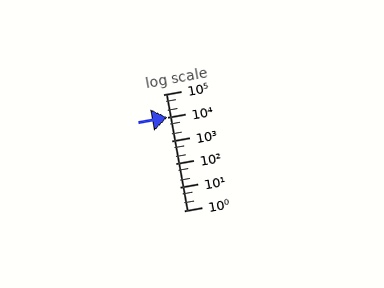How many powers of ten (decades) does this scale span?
The scale spans 5 decades, from 1 to 100000.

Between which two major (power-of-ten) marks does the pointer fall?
The pointer is between 10000 and 100000.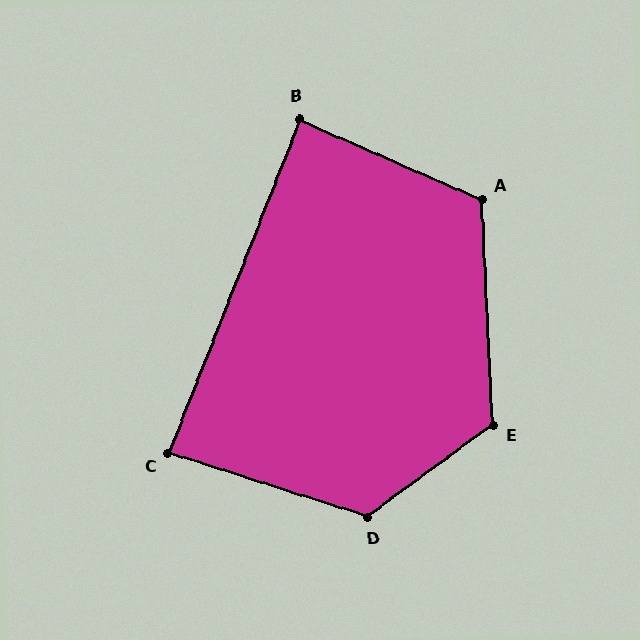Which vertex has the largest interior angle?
D, at approximately 126 degrees.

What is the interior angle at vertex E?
Approximately 123 degrees (obtuse).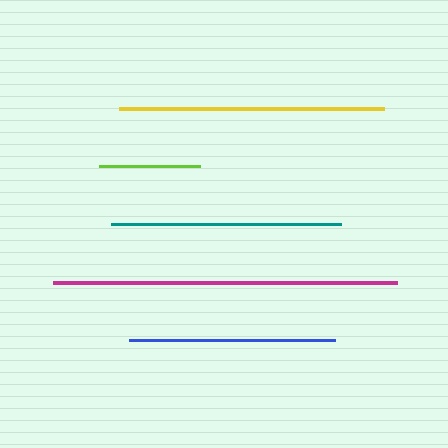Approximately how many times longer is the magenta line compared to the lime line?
The magenta line is approximately 3.4 times the length of the lime line.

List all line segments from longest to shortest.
From longest to shortest: magenta, yellow, teal, blue, lime.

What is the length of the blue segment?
The blue segment is approximately 206 pixels long.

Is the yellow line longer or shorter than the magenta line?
The magenta line is longer than the yellow line.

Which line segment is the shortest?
The lime line is the shortest at approximately 101 pixels.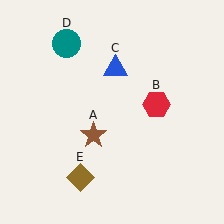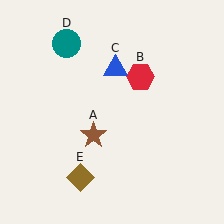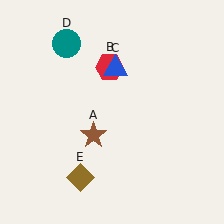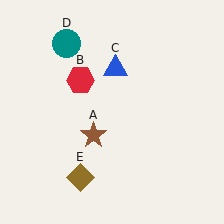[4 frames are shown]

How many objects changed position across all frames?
1 object changed position: red hexagon (object B).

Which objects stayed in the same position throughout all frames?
Brown star (object A) and blue triangle (object C) and teal circle (object D) and brown diamond (object E) remained stationary.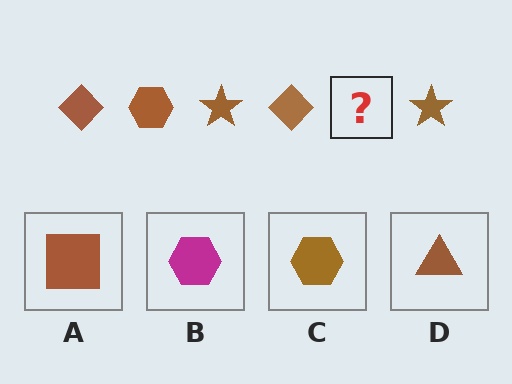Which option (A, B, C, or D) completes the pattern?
C.